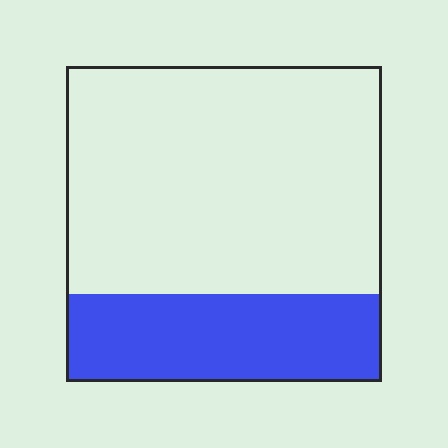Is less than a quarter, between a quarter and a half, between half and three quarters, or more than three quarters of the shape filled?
Between a quarter and a half.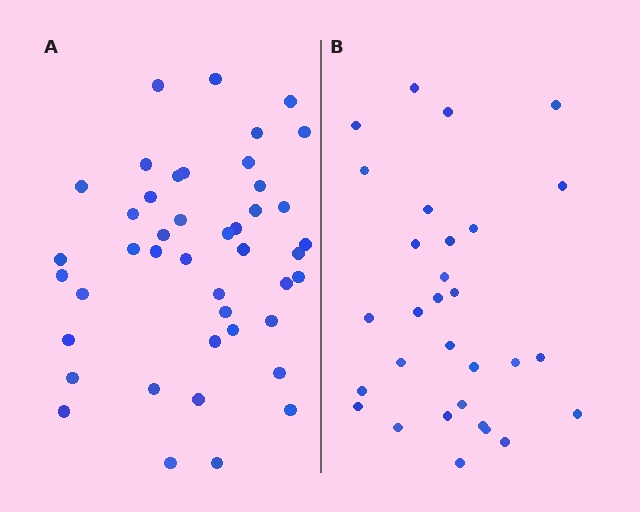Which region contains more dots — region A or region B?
Region A (the left region) has more dots.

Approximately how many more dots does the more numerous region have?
Region A has approximately 15 more dots than region B.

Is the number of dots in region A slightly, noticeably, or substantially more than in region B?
Region A has substantially more. The ratio is roughly 1.5 to 1.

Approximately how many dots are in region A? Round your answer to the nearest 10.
About 40 dots. (The exact count is 44, which rounds to 40.)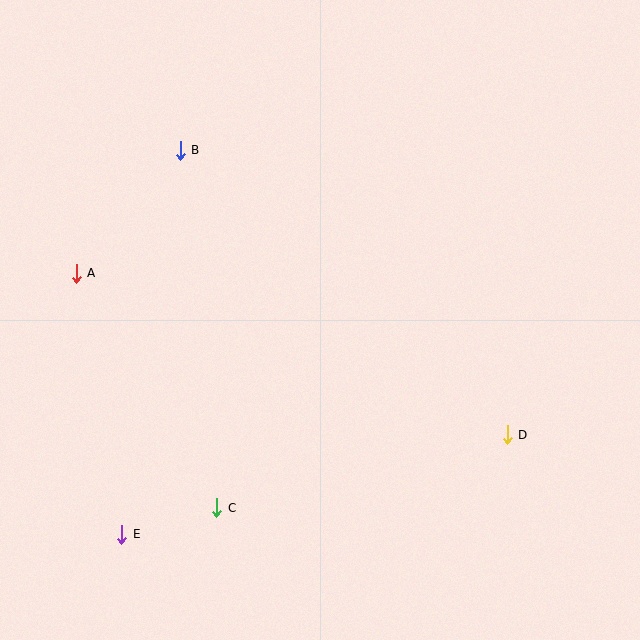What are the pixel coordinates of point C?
Point C is at (217, 508).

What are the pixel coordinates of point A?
Point A is at (76, 273).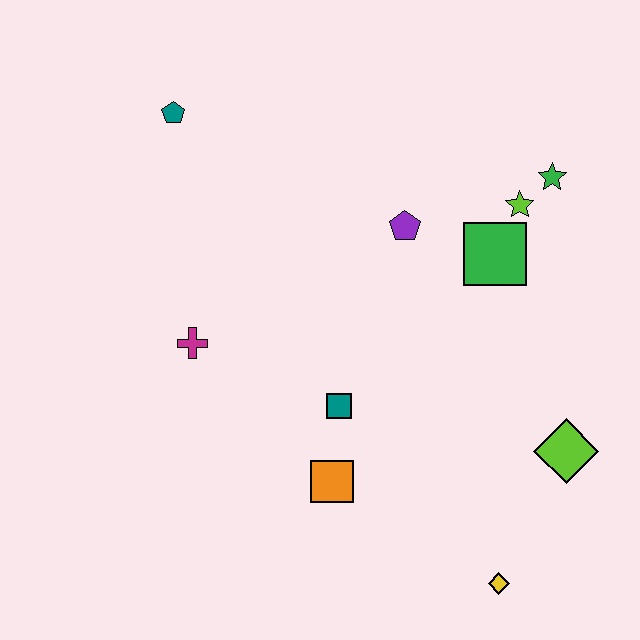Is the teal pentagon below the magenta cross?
No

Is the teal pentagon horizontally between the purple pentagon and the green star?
No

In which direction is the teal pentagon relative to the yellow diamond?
The teal pentagon is above the yellow diamond.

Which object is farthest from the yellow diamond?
The teal pentagon is farthest from the yellow diamond.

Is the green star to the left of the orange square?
No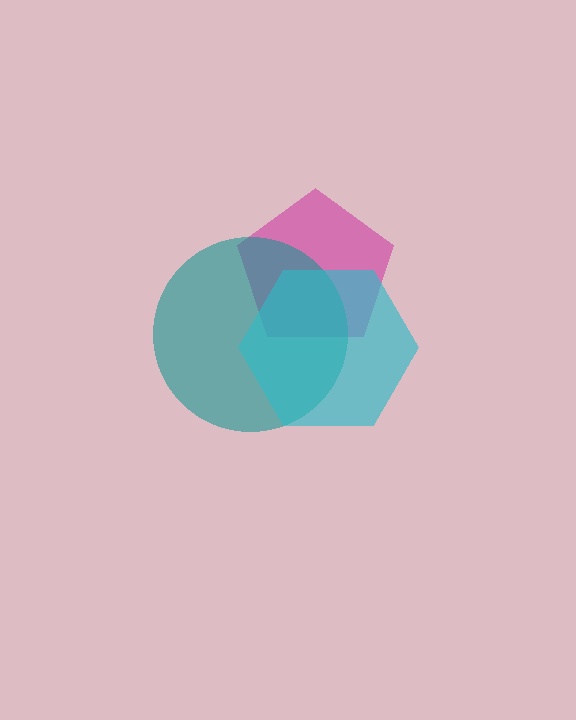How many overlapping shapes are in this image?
There are 3 overlapping shapes in the image.